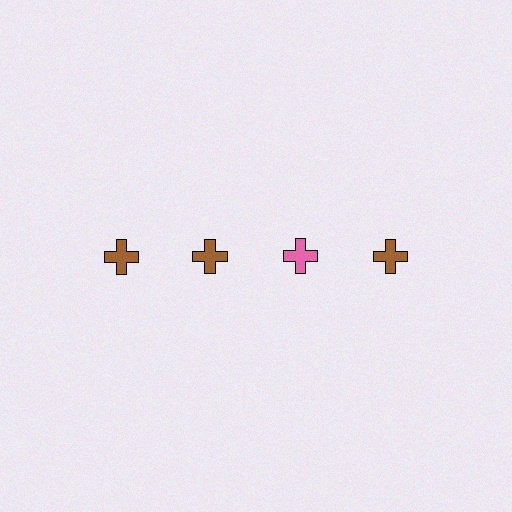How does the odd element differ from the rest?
It has a different color: pink instead of brown.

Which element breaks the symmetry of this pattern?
The pink cross in the top row, center column breaks the symmetry. All other shapes are brown crosses.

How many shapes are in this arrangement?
There are 4 shapes arranged in a grid pattern.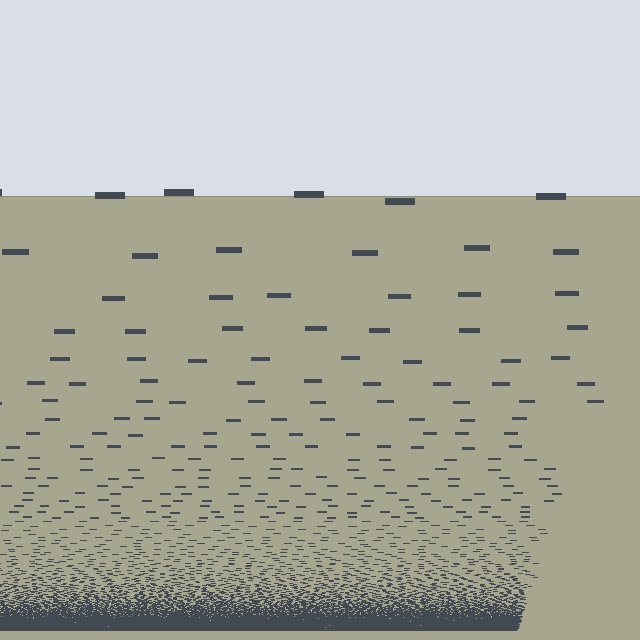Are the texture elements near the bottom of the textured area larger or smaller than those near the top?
Smaller. The gradient is inverted — elements near the bottom are smaller and denser.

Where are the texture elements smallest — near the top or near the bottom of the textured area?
Near the bottom.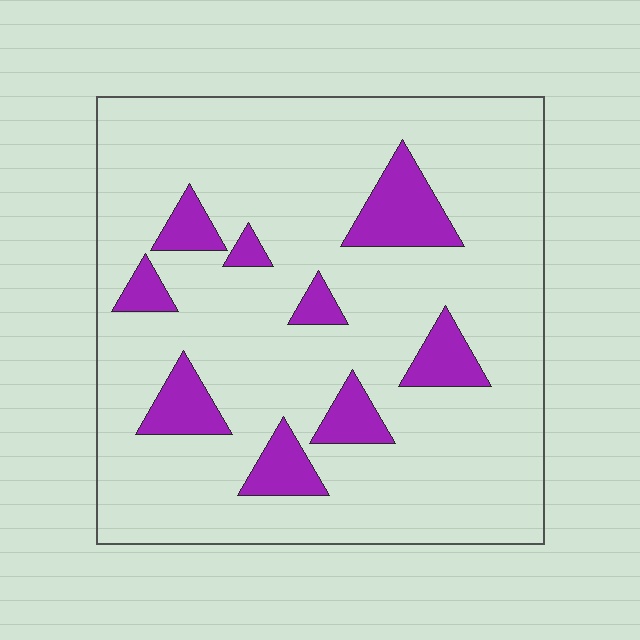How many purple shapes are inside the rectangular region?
9.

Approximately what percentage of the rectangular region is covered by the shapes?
Approximately 15%.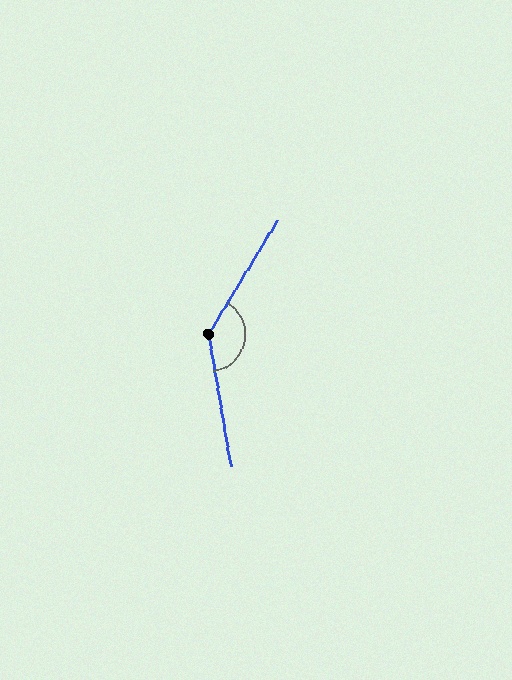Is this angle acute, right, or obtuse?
It is obtuse.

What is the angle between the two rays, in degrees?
Approximately 139 degrees.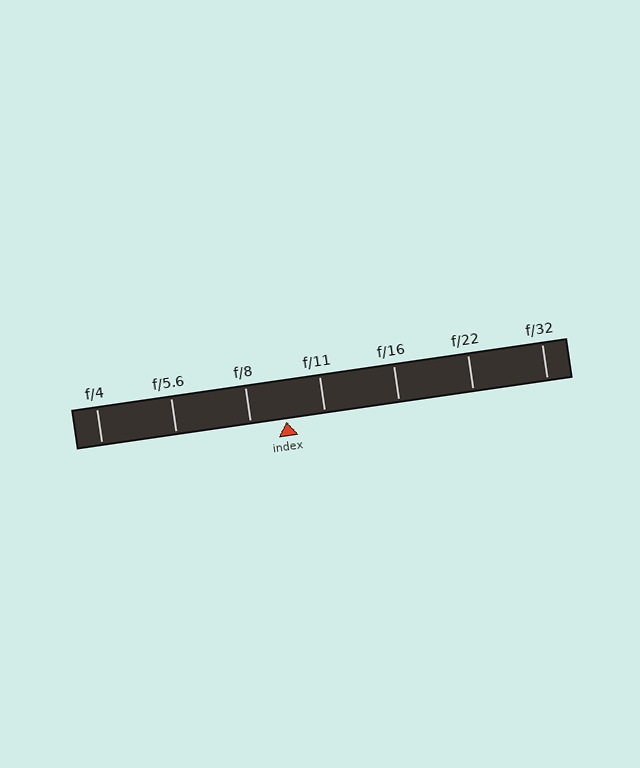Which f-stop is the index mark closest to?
The index mark is closest to f/8.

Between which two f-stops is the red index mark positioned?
The index mark is between f/8 and f/11.